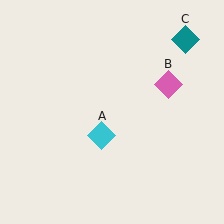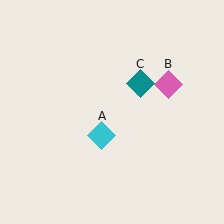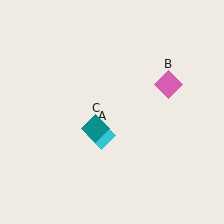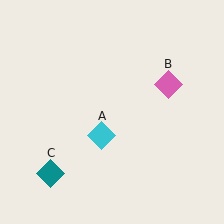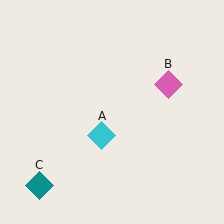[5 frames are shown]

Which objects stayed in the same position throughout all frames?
Cyan diamond (object A) and pink diamond (object B) remained stationary.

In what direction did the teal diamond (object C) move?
The teal diamond (object C) moved down and to the left.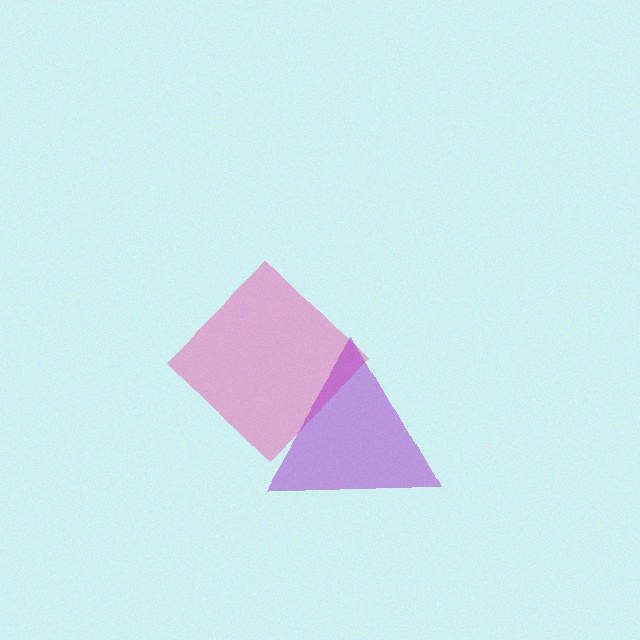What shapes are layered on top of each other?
The layered shapes are: a pink diamond, a purple triangle.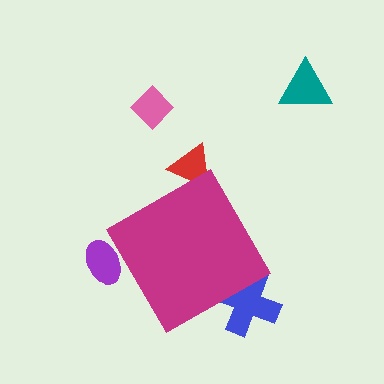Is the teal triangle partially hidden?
No, the teal triangle is fully visible.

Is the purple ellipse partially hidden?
Yes, the purple ellipse is partially hidden behind the magenta diamond.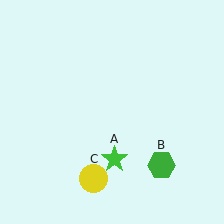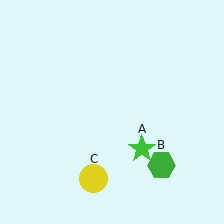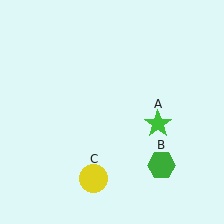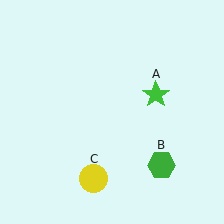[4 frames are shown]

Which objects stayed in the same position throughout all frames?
Green hexagon (object B) and yellow circle (object C) remained stationary.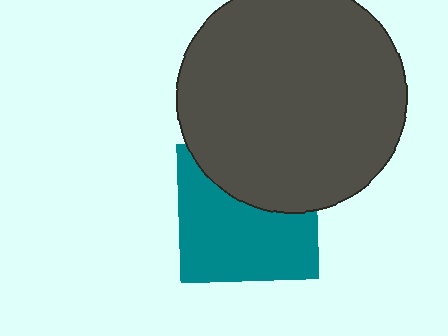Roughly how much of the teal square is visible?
About half of it is visible (roughly 62%).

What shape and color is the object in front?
The object in front is a dark gray circle.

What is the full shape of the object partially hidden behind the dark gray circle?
The partially hidden object is a teal square.